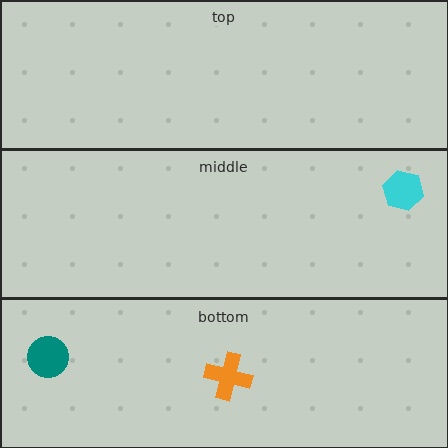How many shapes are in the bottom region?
2.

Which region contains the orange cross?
The bottom region.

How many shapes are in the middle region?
1.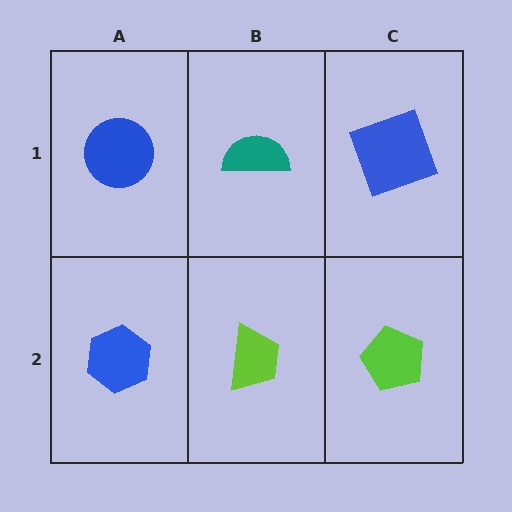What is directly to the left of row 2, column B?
A blue hexagon.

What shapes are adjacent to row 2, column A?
A blue circle (row 1, column A), a lime trapezoid (row 2, column B).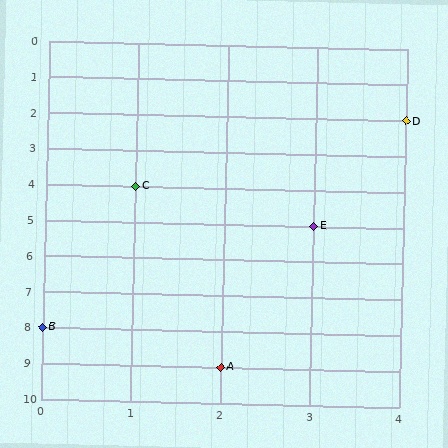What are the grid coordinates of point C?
Point C is at grid coordinates (1, 4).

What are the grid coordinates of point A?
Point A is at grid coordinates (2, 9).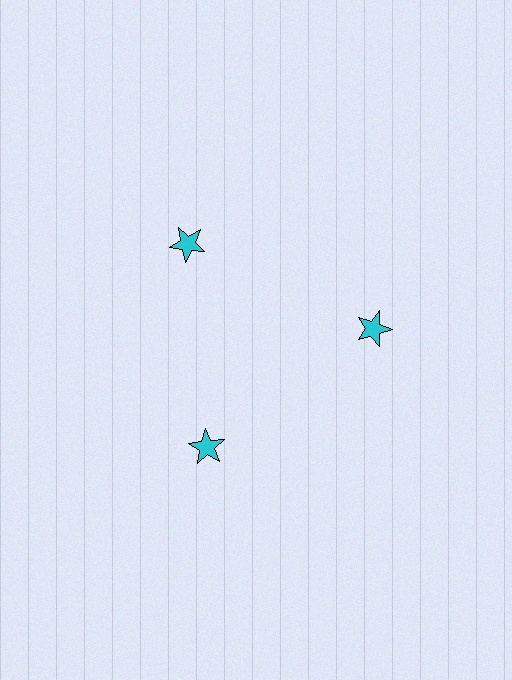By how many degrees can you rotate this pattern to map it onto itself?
The pattern maps onto itself every 120 degrees of rotation.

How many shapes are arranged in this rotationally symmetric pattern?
There are 3 shapes, arranged in 3 groups of 1.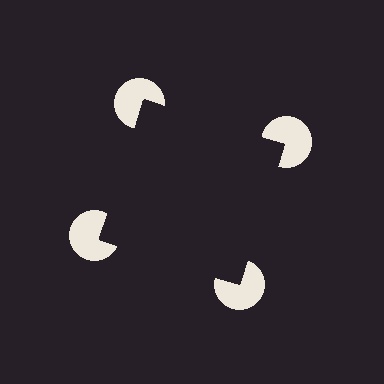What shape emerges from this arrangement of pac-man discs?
An illusory square — its edges are inferred from the aligned wedge cuts in the pac-man discs, not physically drawn.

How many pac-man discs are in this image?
There are 4 — one at each vertex of the illusory square.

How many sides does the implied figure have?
4 sides.